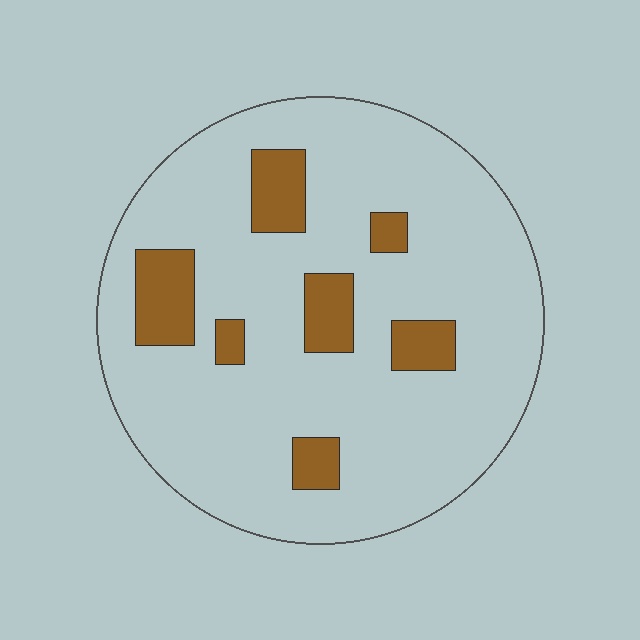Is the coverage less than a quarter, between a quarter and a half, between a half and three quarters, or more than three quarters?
Less than a quarter.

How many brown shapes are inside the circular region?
7.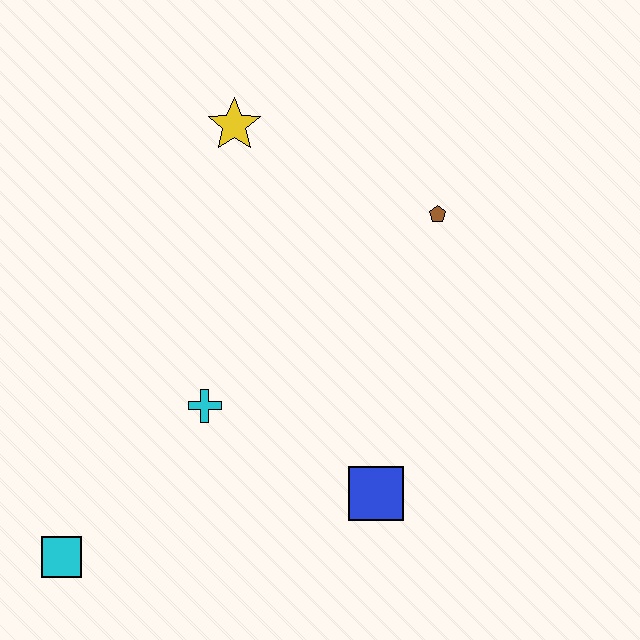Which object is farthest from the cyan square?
The brown pentagon is farthest from the cyan square.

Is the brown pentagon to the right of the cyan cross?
Yes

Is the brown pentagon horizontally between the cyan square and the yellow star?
No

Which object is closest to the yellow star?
The brown pentagon is closest to the yellow star.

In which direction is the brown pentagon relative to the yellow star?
The brown pentagon is to the right of the yellow star.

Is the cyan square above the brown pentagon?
No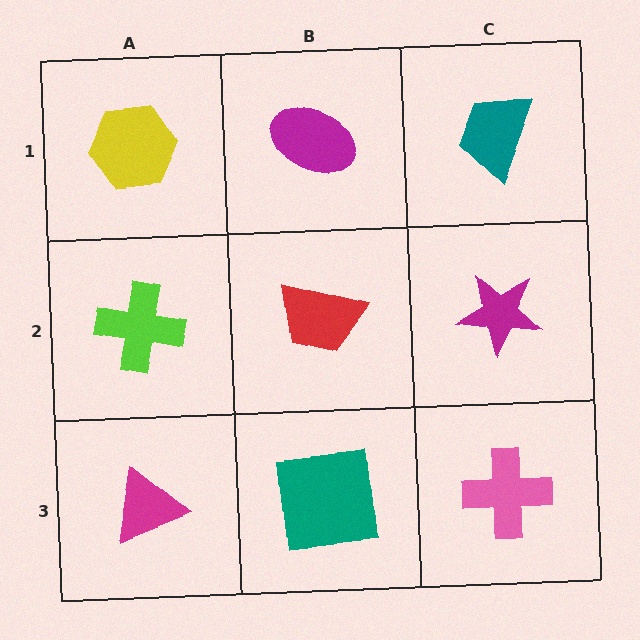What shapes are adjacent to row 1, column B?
A red trapezoid (row 2, column B), a yellow hexagon (row 1, column A), a teal trapezoid (row 1, column C).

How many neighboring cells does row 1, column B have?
3.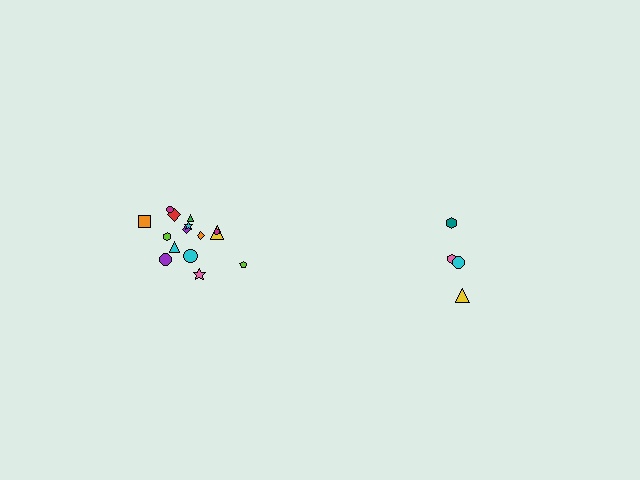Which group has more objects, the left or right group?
The left group.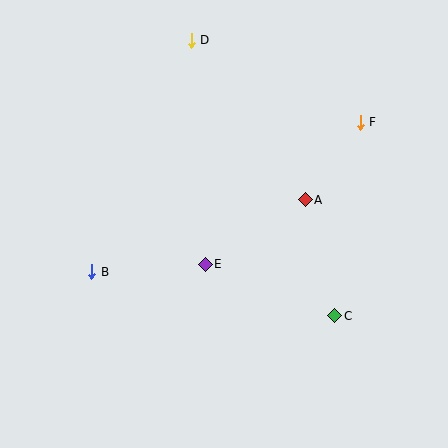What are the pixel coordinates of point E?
Point E is at (205, 264).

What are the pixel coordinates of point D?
Point D is at (191, 40).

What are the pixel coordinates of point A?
Point A is at (305, 200).